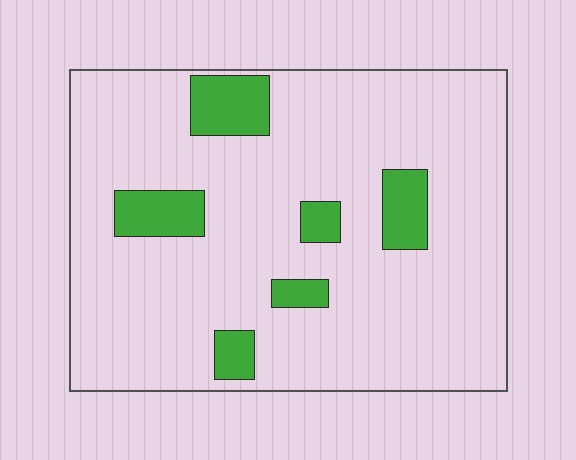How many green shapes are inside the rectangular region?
6.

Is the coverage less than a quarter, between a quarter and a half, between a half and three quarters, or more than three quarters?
Less than a quarter.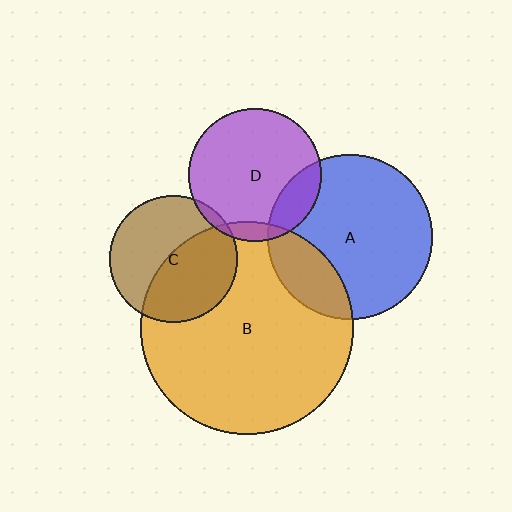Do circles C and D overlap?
Yes.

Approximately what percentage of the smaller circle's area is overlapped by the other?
Approximately 5%.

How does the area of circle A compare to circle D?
Approximately 1.5 times.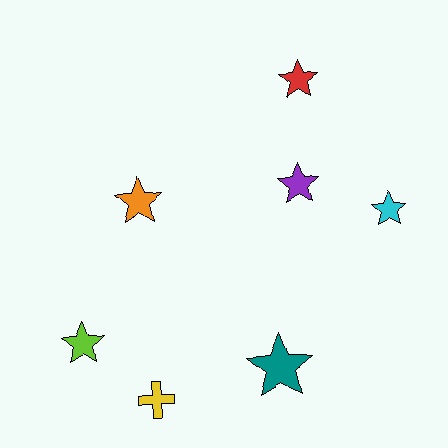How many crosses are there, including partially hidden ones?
There is 1 cross.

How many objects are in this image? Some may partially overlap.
There are 7 objects.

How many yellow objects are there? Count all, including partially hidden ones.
There is 1 yellow object.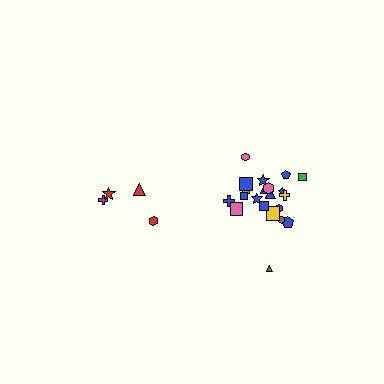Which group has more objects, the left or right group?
The right group.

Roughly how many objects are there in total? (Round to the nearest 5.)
Roughly 25 objects in total.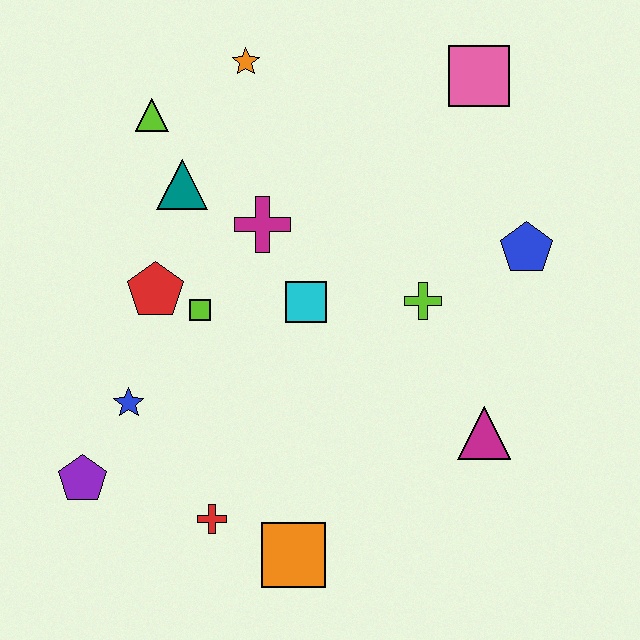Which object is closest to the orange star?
The lime triangle is closest to the orange star.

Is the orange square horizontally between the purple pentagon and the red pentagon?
No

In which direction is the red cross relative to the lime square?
The red cross is below the lime square.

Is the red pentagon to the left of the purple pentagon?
No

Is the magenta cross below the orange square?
No